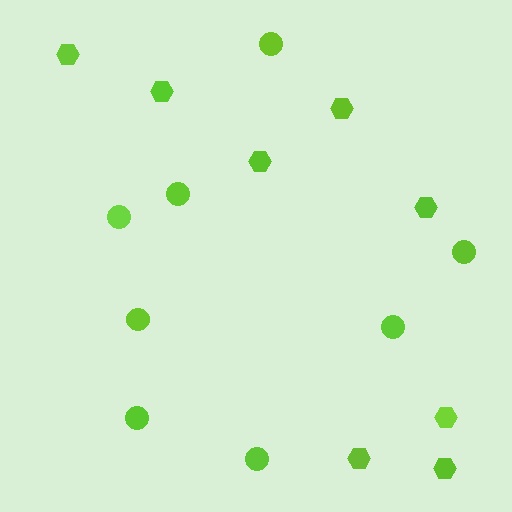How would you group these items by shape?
There are 2 groups: one group of circles (8) and one group of hexagons (8).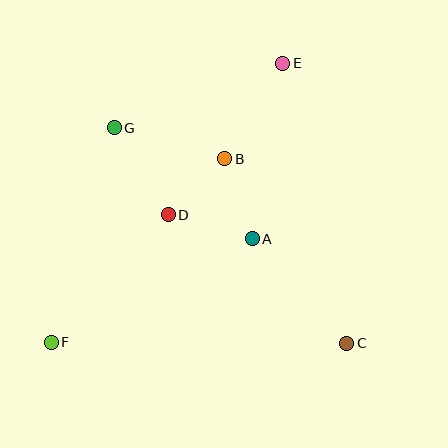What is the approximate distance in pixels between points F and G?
The distance between F and G is approximately 224 pixels.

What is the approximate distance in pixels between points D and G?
The distance between D and G is approximately 102 pixels.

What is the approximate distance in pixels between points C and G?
The distance between C and G is approximately 317 pixels.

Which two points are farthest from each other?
Points E and F are farthest from each other.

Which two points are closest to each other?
Points B and D are closest to each other.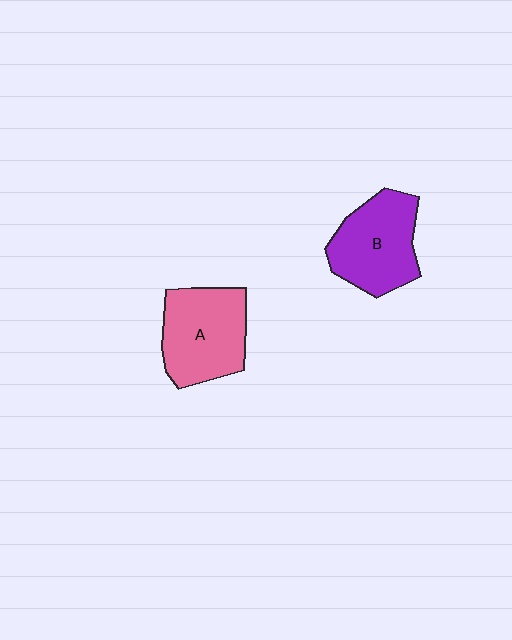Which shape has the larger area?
Shape A (pink).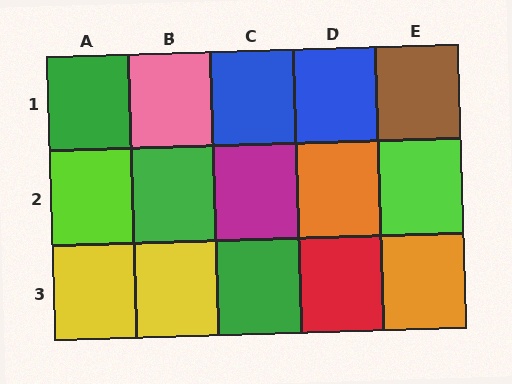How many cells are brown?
1 cell is brown.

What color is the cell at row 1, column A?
Green.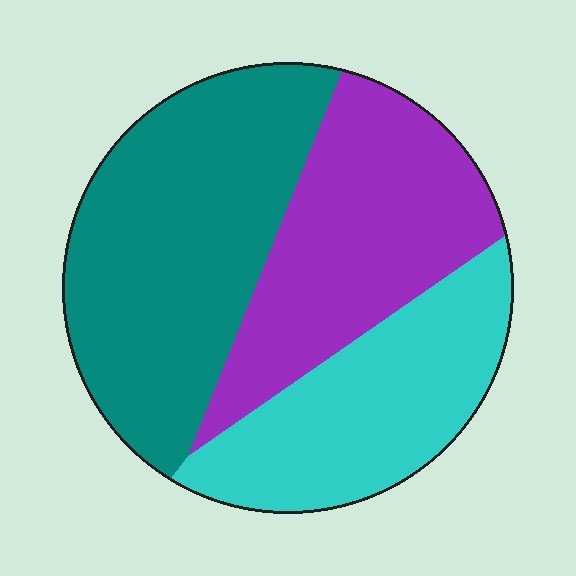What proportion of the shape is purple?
Purple covers around 30% of the shape.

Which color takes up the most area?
Teal, at roughly 40%.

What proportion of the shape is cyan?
Cyan covers around 30% of the shape.